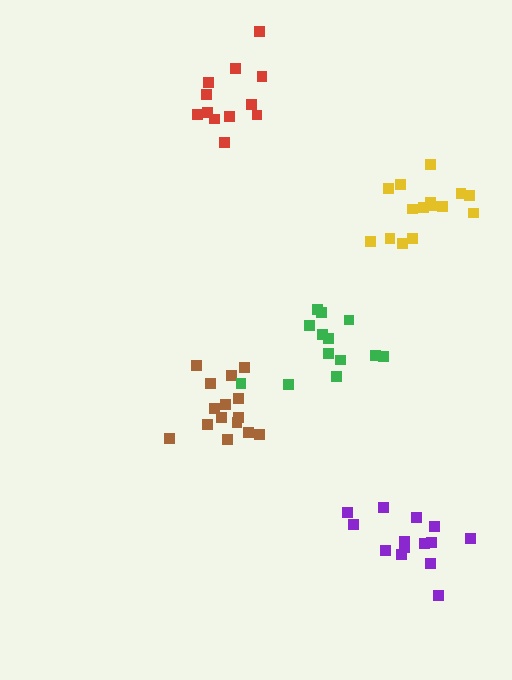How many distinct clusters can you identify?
There are 5 distinct clusters.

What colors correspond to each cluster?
The clusters are colored: brown, yellow, red, purple, green.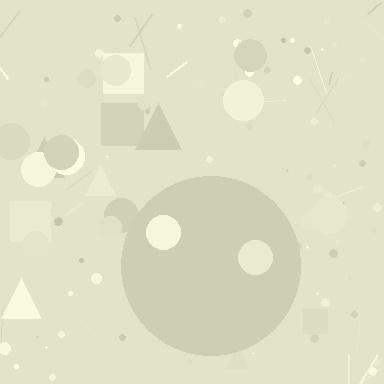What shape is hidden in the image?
A circle is hidden in the image.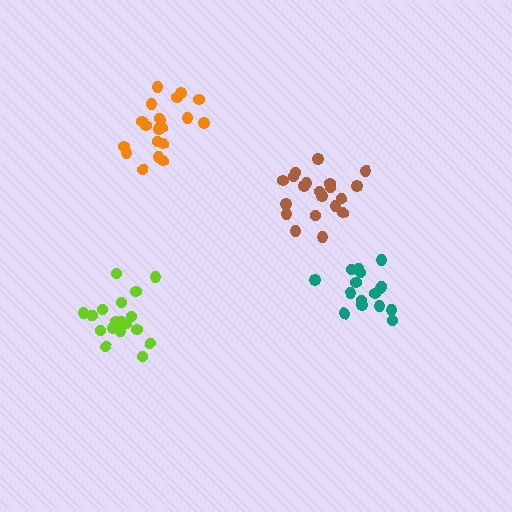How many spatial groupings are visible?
There are 4 spatial groupings.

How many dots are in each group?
Group 1: 20 dots, Group 2: 20 dots, Group 3: 20 dots, Group 4: 16 dots (76 total).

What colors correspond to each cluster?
The clusters are colored: lime, orange, brown, teal.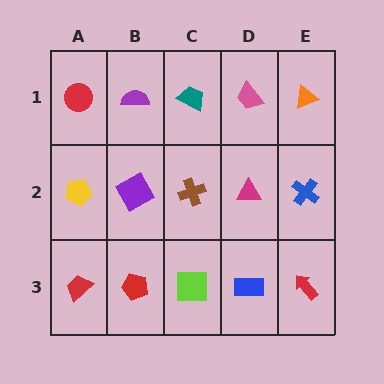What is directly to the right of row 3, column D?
A red arrow.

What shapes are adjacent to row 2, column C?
A teal trapezoid (row 1, column C), a lime square (row 3, column C), a purple square (row 2, column B), a magenta triangle (row 2, column D).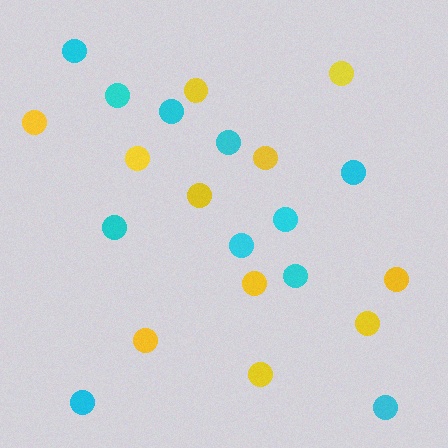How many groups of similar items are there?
There are 2 groups: one group of yellow circles (11) and one group of cyan circles (11).